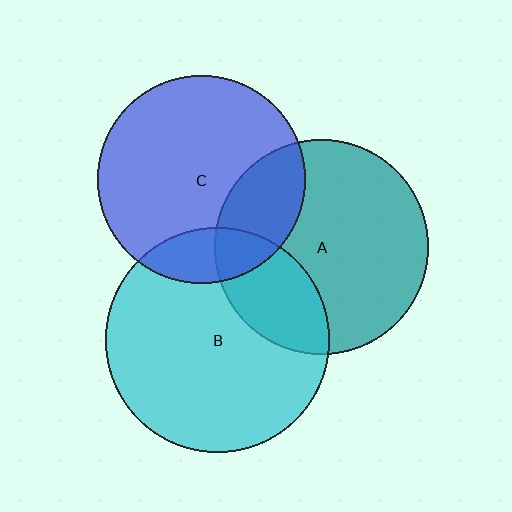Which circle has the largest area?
Circle B (cyan).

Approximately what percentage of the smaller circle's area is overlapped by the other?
Approximately 15%.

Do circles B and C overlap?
Yes.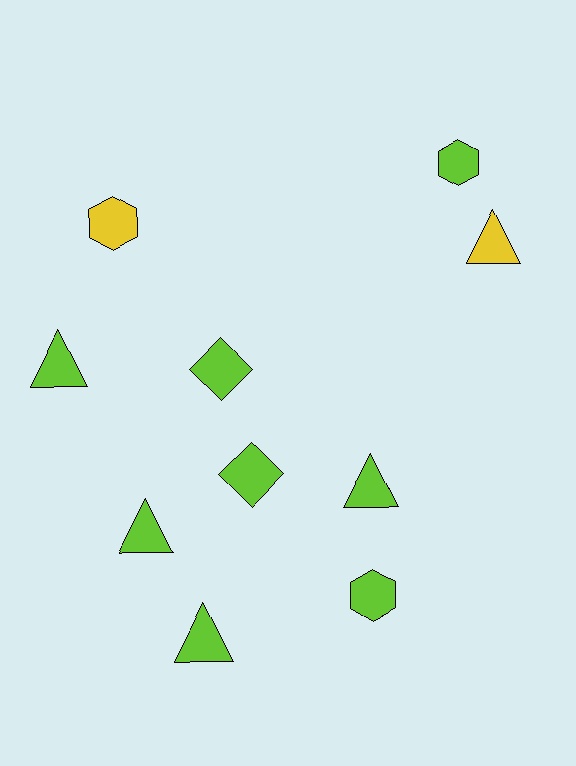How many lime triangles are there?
There are 4 lime triangles.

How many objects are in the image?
There are 10 objects.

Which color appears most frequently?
Lime, with 8 objects.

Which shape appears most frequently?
Triangle, with 5 objects.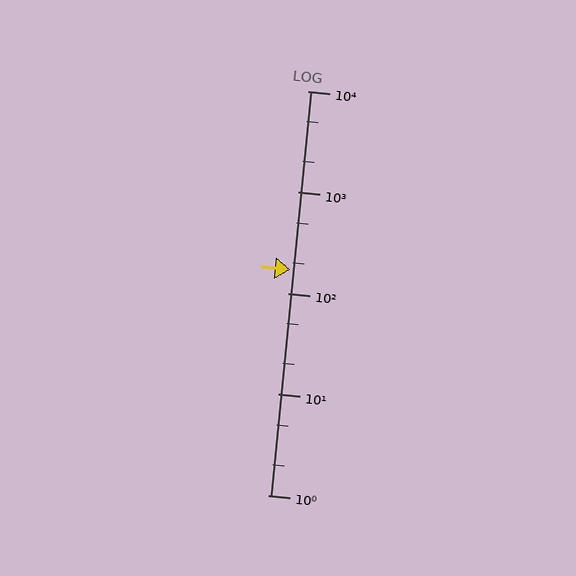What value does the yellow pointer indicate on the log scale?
The pointer indicates approximately 170.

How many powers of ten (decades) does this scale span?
The scale spans 4 decades, from 1 to 10000.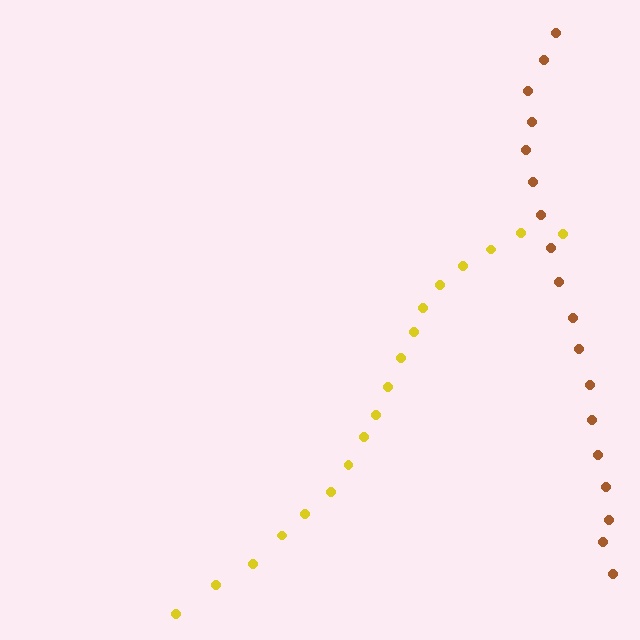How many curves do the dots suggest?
There are 2 distinct paths.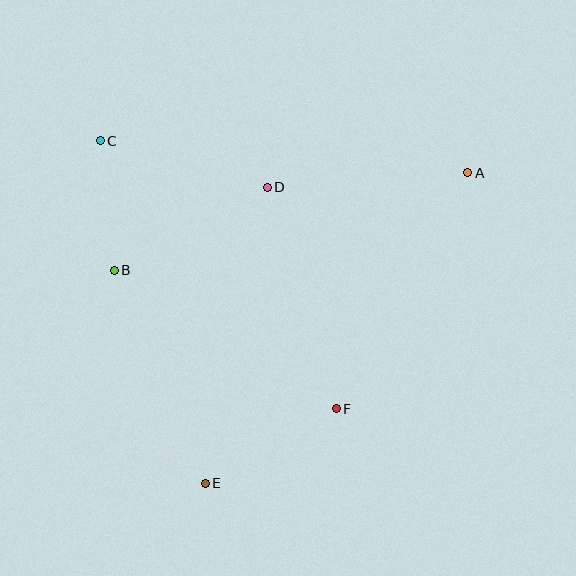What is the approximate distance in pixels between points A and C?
The distance between A and C is approximately 369 pixels.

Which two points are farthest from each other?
Points A and E are farthest from each other.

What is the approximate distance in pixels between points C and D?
The distance between C and D is approximately 173 pixels.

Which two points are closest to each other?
Points B and C are closest to each other.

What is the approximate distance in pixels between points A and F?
The distance between A and F is approximately 270 pixels.